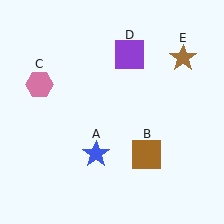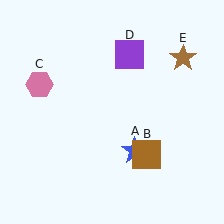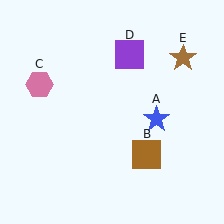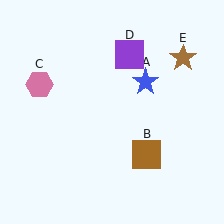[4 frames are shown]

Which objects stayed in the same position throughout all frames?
Brown square (object B) and pink hexagon (object C) and purple square (object D) and brown star (object E) remained stationary.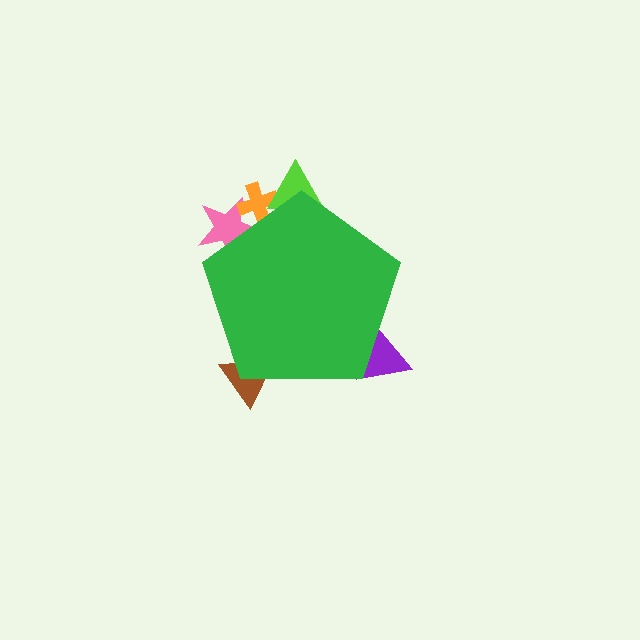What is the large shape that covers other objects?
A green pentagon.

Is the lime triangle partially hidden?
Yes, the lime triangle is partially hidden behind the green pentagon.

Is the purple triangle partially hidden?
Yes, the purple triangle is partially hidden behind the green pentagon.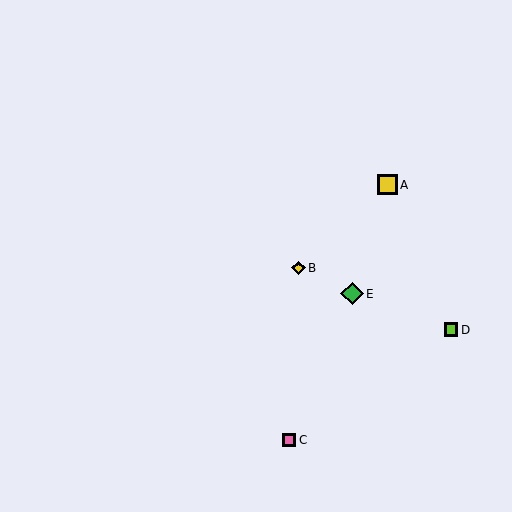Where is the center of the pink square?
The center of the pink square is at (289, 440).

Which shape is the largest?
The green diamond (labeled E) is the largest.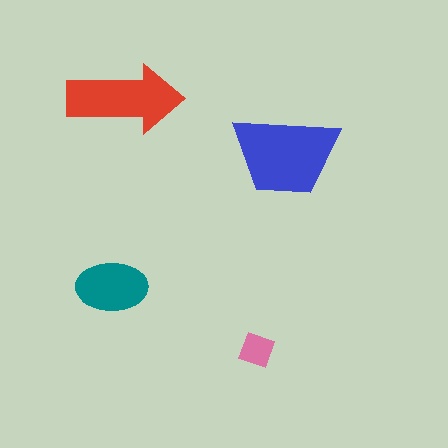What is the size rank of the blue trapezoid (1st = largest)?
1st.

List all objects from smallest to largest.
The pink diamond, the teal ellipse, the red arrow, the blue trapezoid.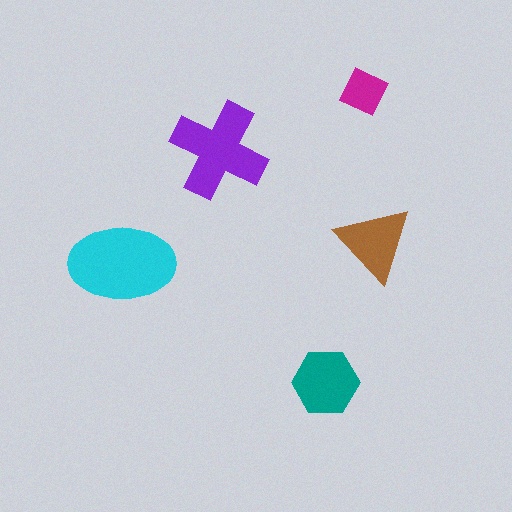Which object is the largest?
The cyan ellipse.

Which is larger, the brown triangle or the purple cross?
The purple cross.